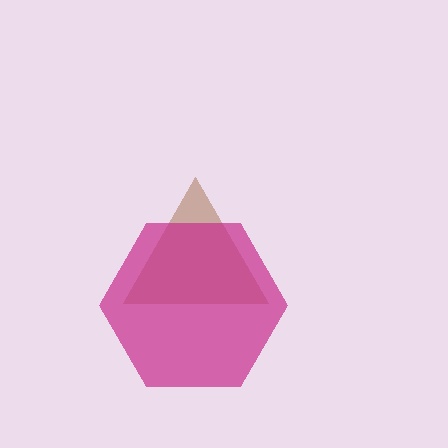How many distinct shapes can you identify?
There are 2 distinct shapes: a brown triangle, a magenta hexagon.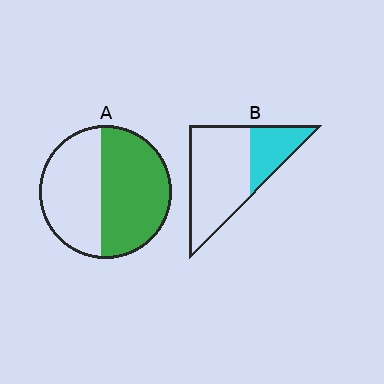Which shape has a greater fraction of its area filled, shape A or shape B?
Shape A.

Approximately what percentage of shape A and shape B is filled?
A is approximately 55% and B is approximately 30%.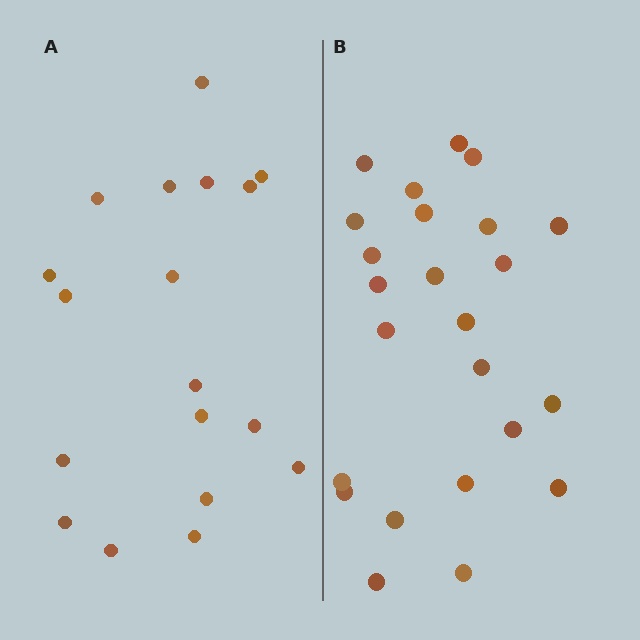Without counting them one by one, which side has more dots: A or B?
Region B (the right region) has more dots.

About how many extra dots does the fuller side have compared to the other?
Region B has about 6 more dots than region A.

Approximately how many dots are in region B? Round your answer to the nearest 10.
About 20 dots. (The exact count is 24, which rounds to 20.)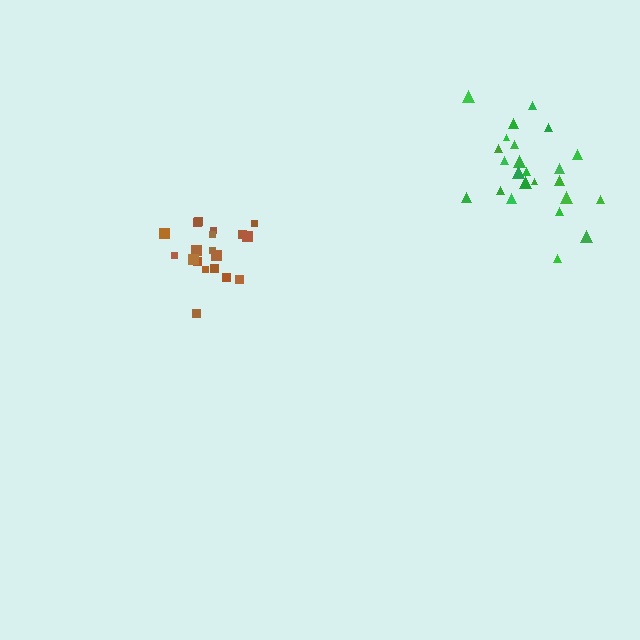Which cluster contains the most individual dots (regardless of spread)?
Green (24).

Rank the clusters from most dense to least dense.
brown, green.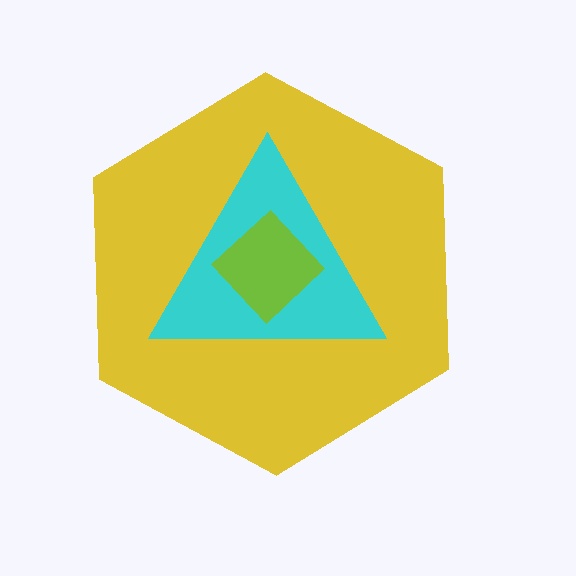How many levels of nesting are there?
3.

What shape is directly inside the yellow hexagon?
The cyan triangle.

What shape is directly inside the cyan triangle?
The lime diamond.